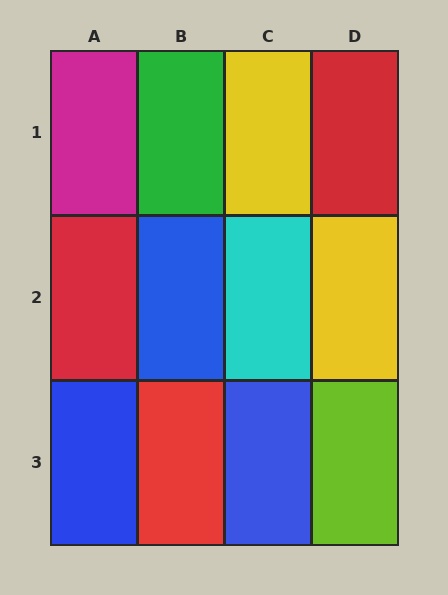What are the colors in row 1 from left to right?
Magenta, green, yellow, red.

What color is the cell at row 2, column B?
Blue.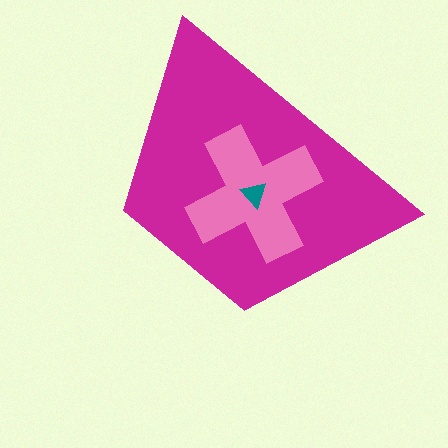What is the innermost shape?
The teal triangle.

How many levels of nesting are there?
3.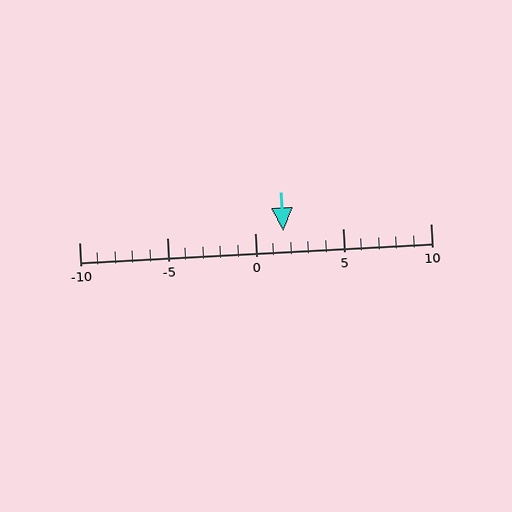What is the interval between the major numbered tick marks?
The major tick marks are spaced 5 units apart.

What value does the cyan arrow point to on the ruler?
The cyan arrow points to approximately 2.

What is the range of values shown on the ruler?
The ruler shows values from -10 to 10.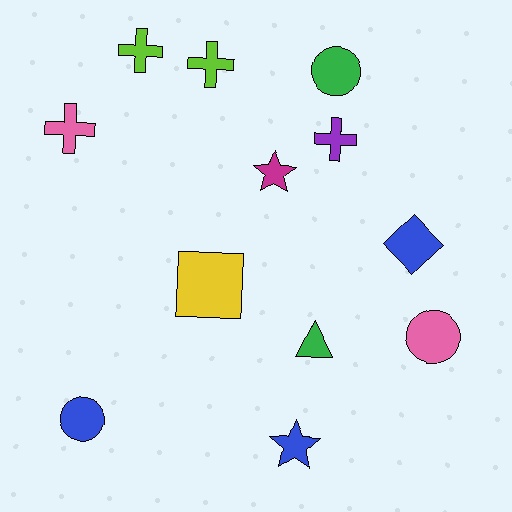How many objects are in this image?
There are 12 objects.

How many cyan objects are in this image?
There are no cyan objects.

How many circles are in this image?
There are 3 circles.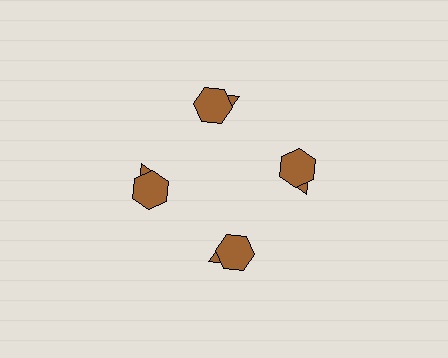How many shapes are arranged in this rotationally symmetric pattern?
There are 8 shapes, arranged in 4 groups of 2.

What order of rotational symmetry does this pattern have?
This pattern has 4-fold rotational symmetry.